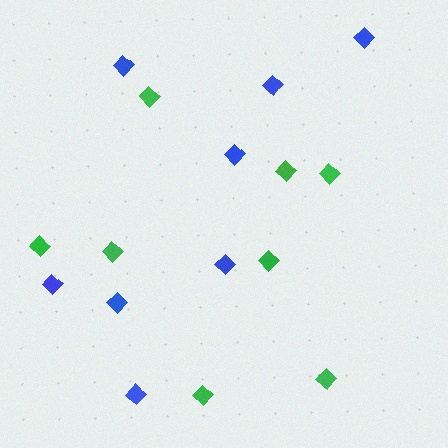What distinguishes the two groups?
There are 2 groups: one group of green diamonds (8) and one group of blue diamonds (8).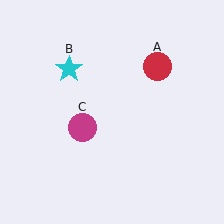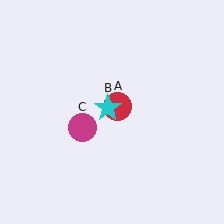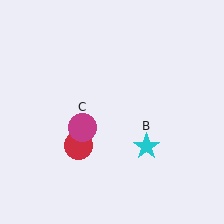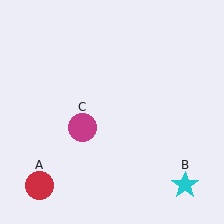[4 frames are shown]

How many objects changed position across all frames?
2 objects changed position: red circle (object A), cyan star (object B).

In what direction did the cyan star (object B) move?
The cyan star (object B) moved down and to the right.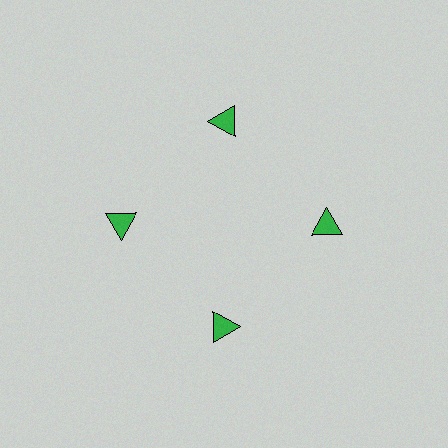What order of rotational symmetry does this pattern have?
This pattern has 4-fold rotational symmetry.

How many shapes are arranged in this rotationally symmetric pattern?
There are 4 shapes, arranged in 4 groups of 1.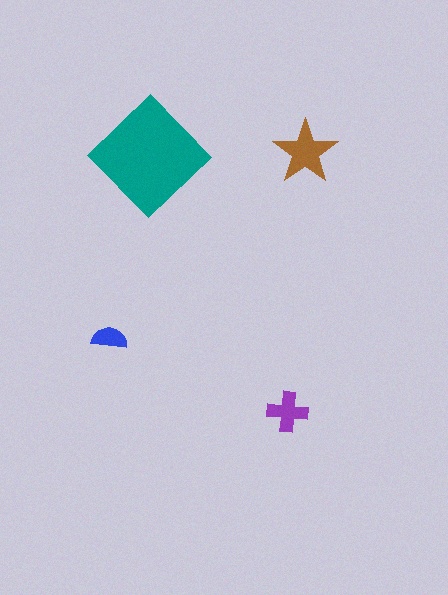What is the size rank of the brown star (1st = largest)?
2nd.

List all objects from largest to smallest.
The teal diamond, the brown star, the purple cross, the blue semicircle.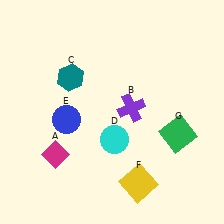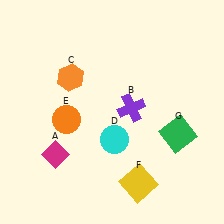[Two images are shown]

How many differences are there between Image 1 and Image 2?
There are 2 differences between the two images.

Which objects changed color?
C changed from teal to orange. E changed from blue to orange.